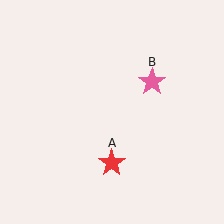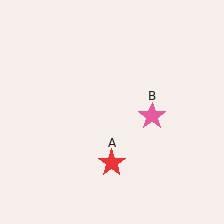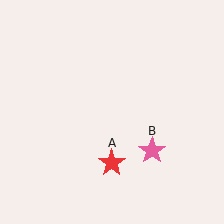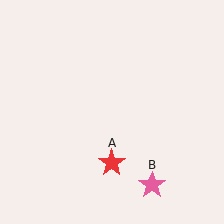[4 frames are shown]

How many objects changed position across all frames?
1 object changed position: pink star (object B).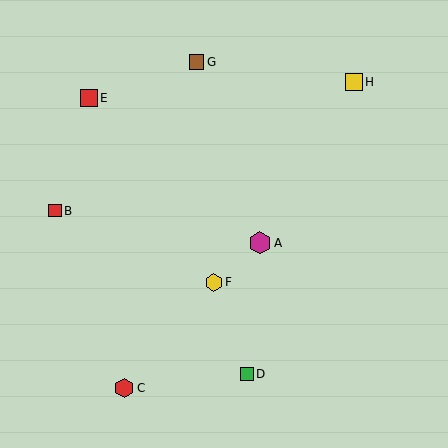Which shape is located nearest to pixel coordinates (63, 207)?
The red square (labeled B) at (55, 211) is nearest to that location.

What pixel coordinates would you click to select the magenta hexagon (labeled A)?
Click at (260, 243) to select the magenta hexagon A.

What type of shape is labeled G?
Shape G is a brown square.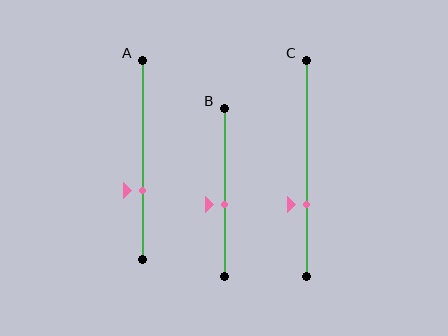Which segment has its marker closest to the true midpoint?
Segment B has its marker closest to the true midpoint.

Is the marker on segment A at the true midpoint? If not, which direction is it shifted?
No, the marker on segment A is shifted downward by about 16% of the segment length.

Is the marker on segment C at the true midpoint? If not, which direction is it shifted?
No, the marker on segment C is shifted downward by about 17% of the segment length.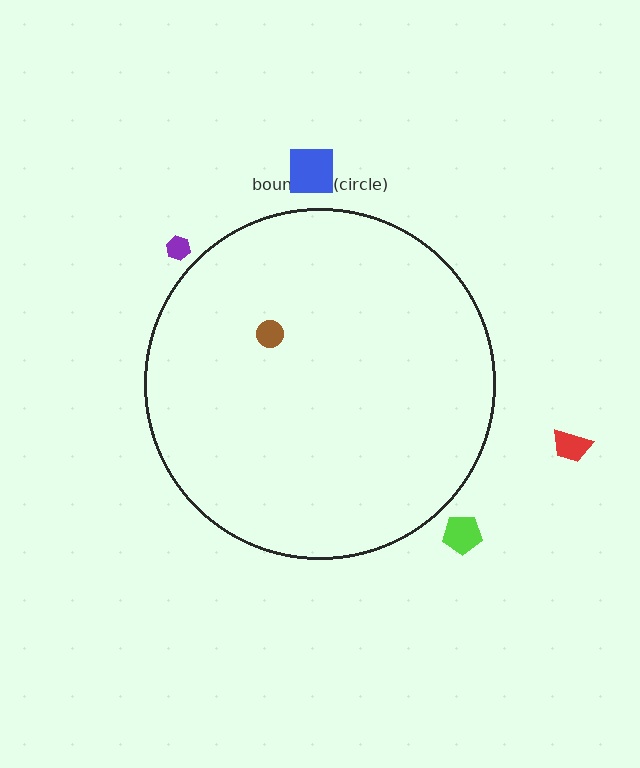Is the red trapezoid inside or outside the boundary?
Outside.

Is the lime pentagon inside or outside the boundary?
Outside.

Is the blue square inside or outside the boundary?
Outside.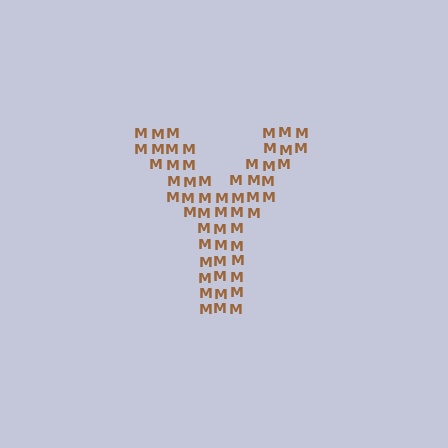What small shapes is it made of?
It is made of small letter M's.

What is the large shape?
The large shape is the letter Y.